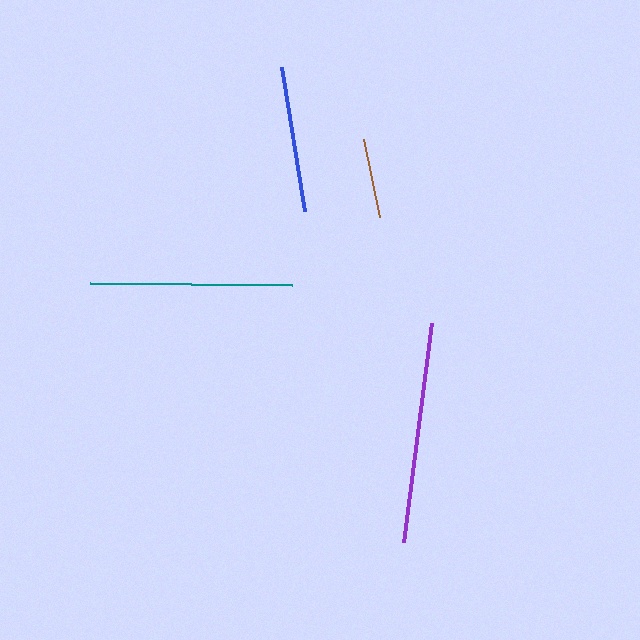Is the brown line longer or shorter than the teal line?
The teal line is longer than the brown line.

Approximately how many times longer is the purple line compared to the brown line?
The purple line is approximately 2.8 times the length of the brown line.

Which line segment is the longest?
The purple line is the longest at approximately 221 pixels.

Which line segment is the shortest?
The brown line is the shortest at approximately 80 pixels.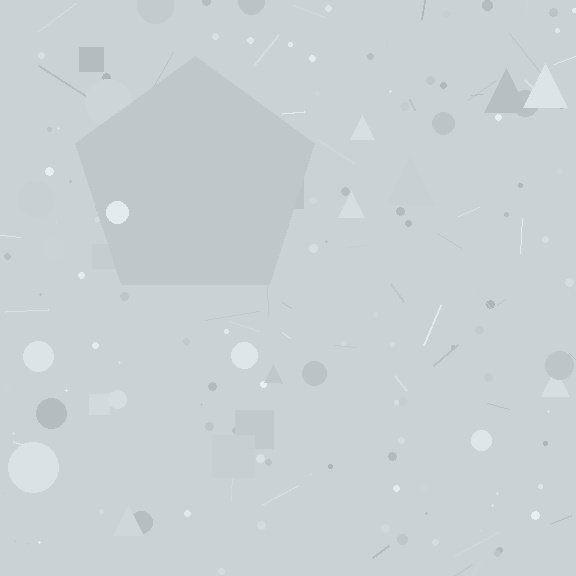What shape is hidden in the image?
A pentagon is hidden in the image.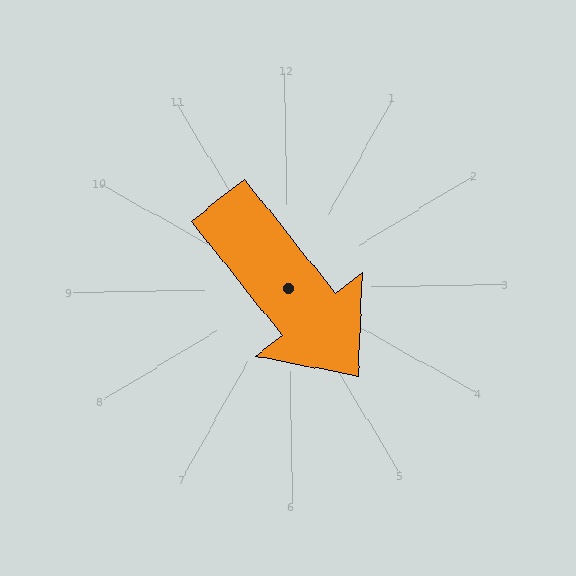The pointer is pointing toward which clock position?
Roughly 5 o'clock.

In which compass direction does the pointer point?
Southeast.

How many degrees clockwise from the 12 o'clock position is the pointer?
Approximately 143 degrees.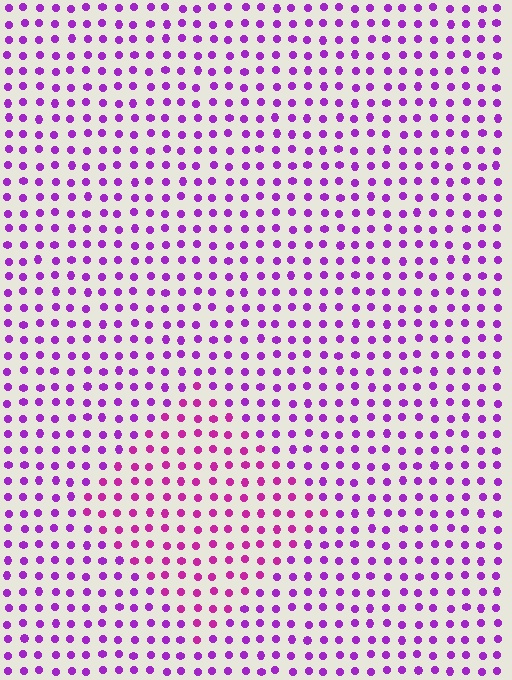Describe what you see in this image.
The image is filled with small purple elements in a uniform arrangement. A diamond-shaped region is visible where the elements are tinted to a slightly different hue, forming a subtle color boundary.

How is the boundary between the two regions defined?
The boundary is defined purely by a slight shift in hue (about 27 degrees). Spacing, size, and orientation are identical on both sides.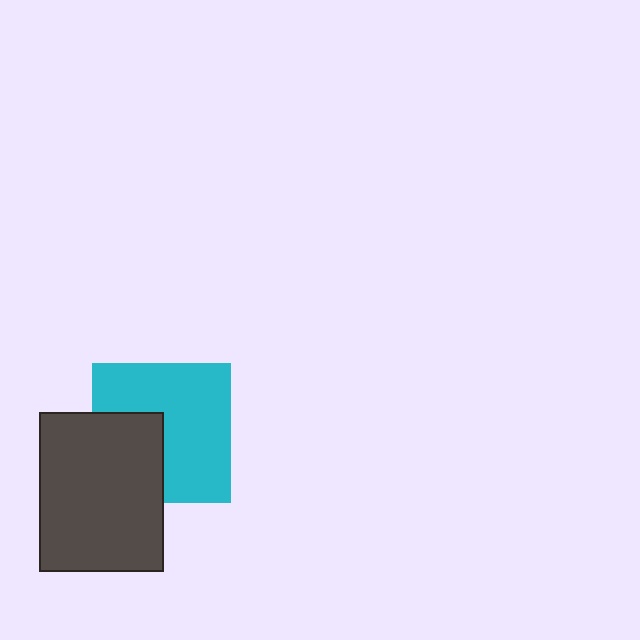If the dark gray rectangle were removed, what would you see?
You would see the complete cyan square.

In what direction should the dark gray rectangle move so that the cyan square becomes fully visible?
The dark gray rectangle should move left. That is the shortest direction to clear the overlap and leave the cyan square fully visible.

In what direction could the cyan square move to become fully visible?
The cyan square could move right. That would shift it out from behind the dark gray rectangle entirely.